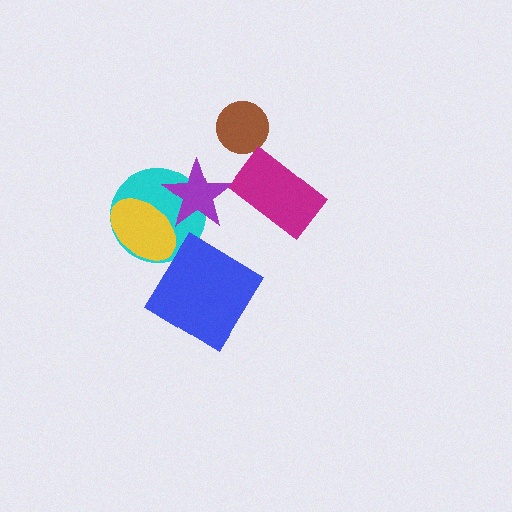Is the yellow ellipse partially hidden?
No, no other shape covers it.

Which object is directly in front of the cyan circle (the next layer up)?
The purple star is directly in front of the cyan circle.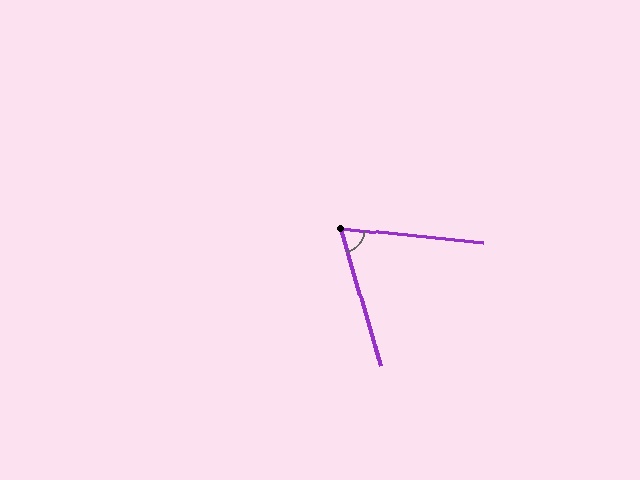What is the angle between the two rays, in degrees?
Approximately 68 degrees.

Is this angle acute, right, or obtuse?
It is acute.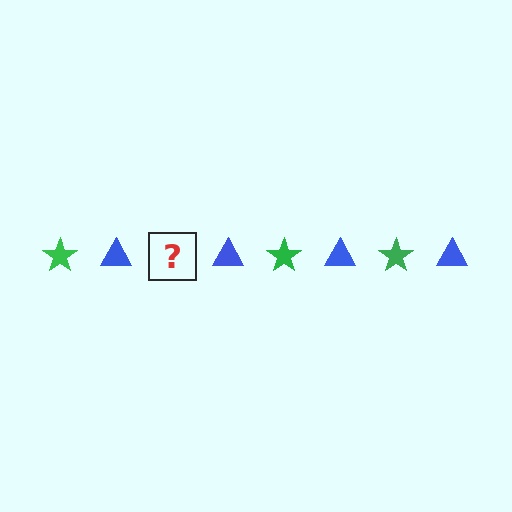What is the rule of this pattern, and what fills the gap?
The rule is that the pattern alternates between green star and blue triangle. The gap should be filled with a green star.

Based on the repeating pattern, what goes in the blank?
The blank should be a green star.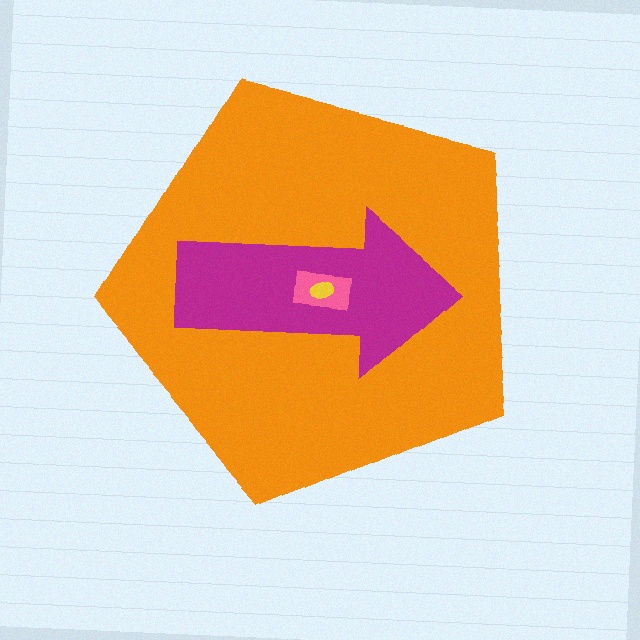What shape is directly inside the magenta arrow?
The pink rectangle.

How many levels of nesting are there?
4.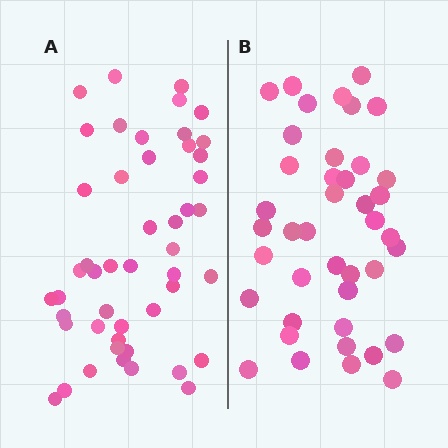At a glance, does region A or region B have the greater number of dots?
Region A (the left region) has more dots.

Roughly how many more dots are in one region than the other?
Region A has roughly 8 or so more dots than region B.